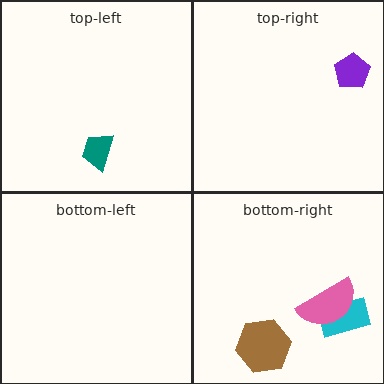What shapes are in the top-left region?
The teal trapezoid.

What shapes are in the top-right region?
The purple pentagon.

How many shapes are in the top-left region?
1.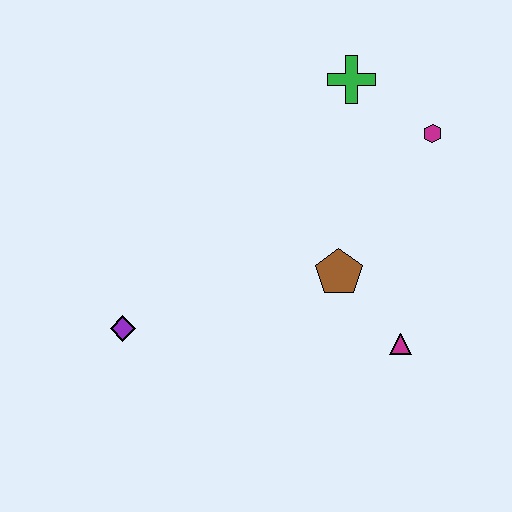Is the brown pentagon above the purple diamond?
Yes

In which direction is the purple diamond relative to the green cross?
The purple diamond is below the green cross.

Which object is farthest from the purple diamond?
The magenta hexagon is farthest from the purple diamond.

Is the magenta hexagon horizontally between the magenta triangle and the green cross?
No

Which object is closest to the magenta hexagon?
The green cross is closest to the magenta hexagon.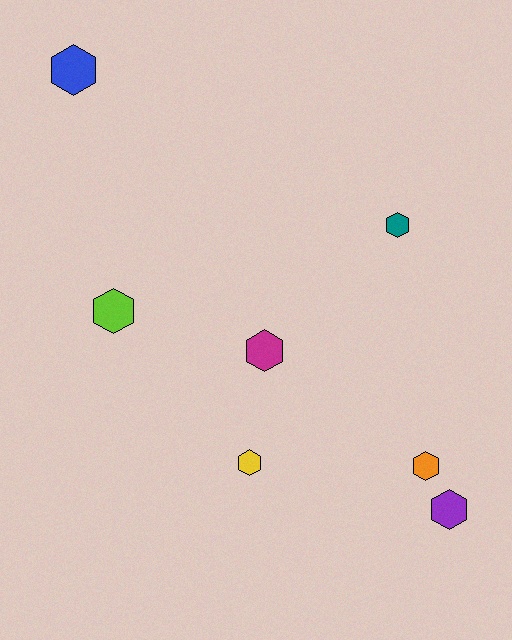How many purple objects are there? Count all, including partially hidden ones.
There is 1 purple object.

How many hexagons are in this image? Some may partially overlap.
There are 7 hexagons.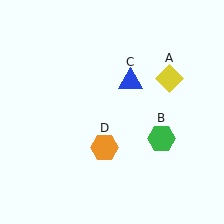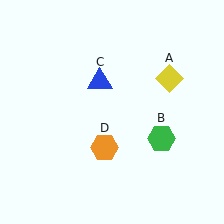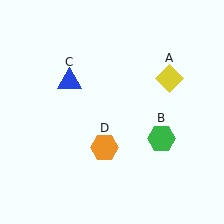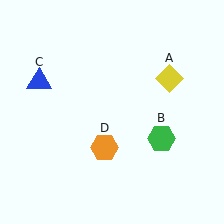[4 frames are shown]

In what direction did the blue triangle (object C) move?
The blue triangle (object C) moved left.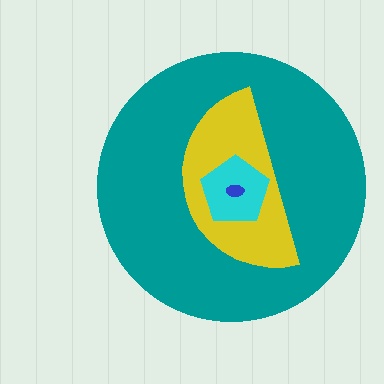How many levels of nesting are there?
4.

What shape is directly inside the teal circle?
The yellow semicircle.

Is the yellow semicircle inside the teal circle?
Yes.